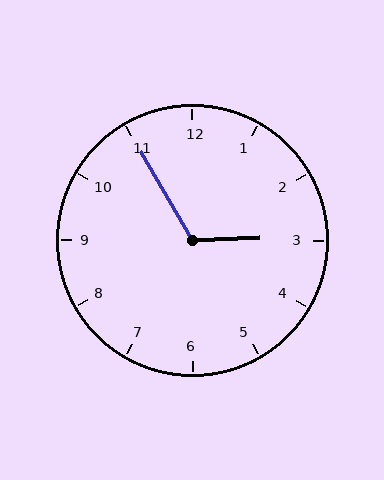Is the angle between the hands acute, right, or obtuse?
It is obtuse.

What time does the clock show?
2:55.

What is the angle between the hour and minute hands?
Approximately 118 degrees.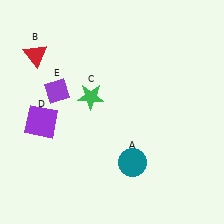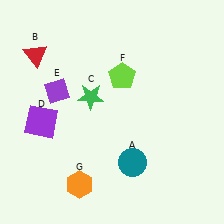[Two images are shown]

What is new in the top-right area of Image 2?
A lime pentagon (F) was added in the top-right area of Image 2.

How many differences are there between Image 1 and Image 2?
There are 2 differences between the two images.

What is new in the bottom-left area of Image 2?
An orange hexagon (G) was added in the bottom-left area of Image 2.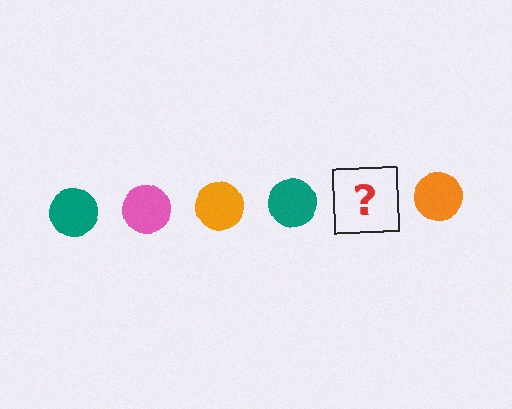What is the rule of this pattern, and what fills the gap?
The rule is that the pattern cycles through teal, pink, orange circles. The gap should be filled with a pink circle.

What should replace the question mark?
The question mark should be replaced with a pink circle.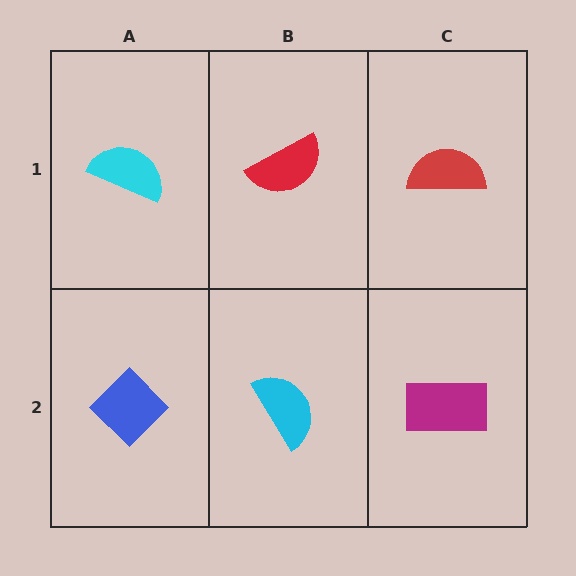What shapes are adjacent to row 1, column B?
A cyan semicircle (row 2, column B), a cyan semicircle (row 1, column A), a red semicircle (row 1, column C).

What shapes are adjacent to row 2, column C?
A red semicircle (row 1, column C), a cyan semicircle (row 2, column B).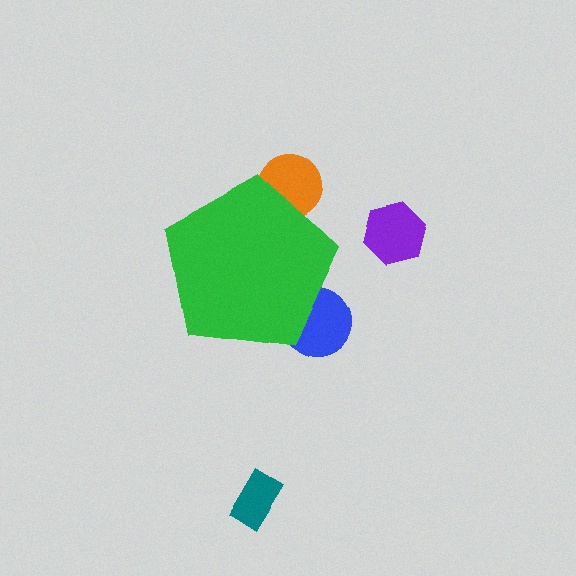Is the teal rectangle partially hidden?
No, the teal rectangle is fully visible.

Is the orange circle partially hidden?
Yes, the orange circle is partially hidden behind the green pentagon.